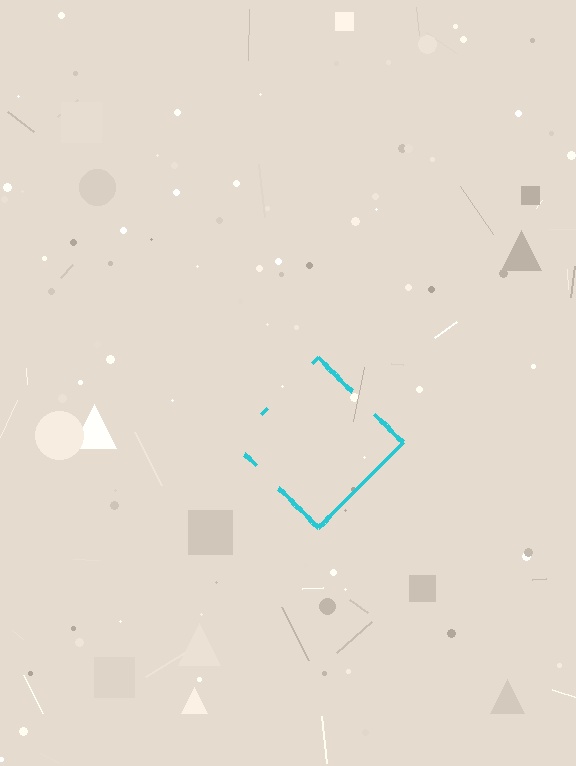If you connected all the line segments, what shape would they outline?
They would outline a diamond.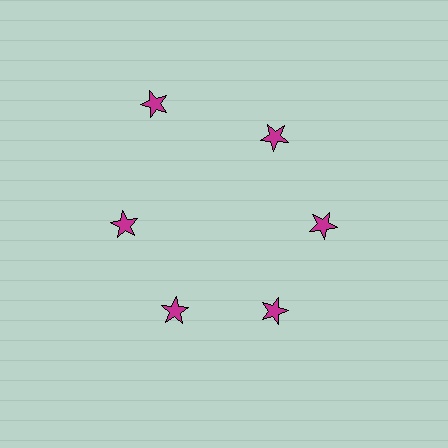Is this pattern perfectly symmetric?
No. The 6 magenta stars are arranged in a ring, but one element near the 11 o'clock position is pushed outward from the center, breaking the 6-fold rotational symmetry.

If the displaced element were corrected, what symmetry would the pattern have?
It would have 6-fold rotational symmetry — the pattern would map onto itself every 60 degrees.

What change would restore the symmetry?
The symmetry would be restored by moving it inward, back onto the ring so that all 6 stars sit at equal angles and equal distance from the center.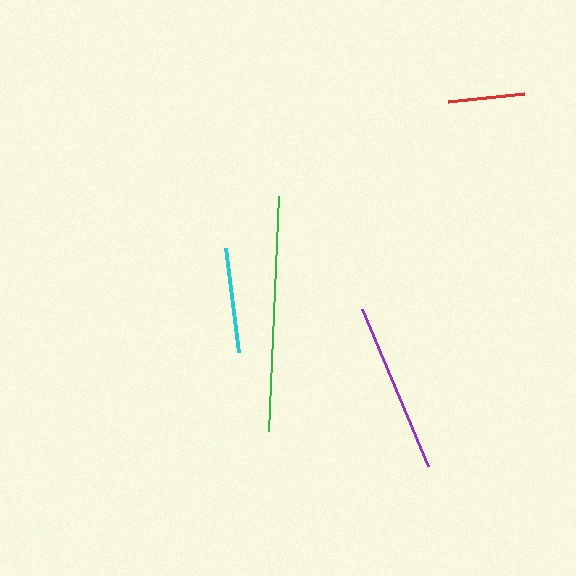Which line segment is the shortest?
The red line is the shortest at approximately 76 pixels.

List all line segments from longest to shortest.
From longest to shortest: green, purple, cyan, red.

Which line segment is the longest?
The green line is the longest at approximately 235 pixels.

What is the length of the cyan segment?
The cyan segment is approximately 105 pixels long.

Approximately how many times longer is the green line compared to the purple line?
The green line is approximately 1.4 times the length of the purple line.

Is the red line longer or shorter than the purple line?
The purple line is longer than the red line.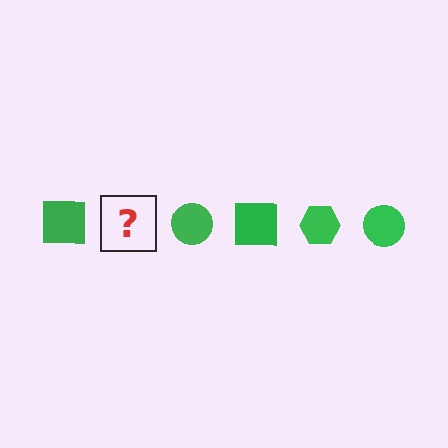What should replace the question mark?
The question mark should be replaced with a green hexagon.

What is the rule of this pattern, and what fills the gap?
The rule is that the pattern cycles through square, hexagon, circle shapes in green. The gap should be filled with a green hexagon.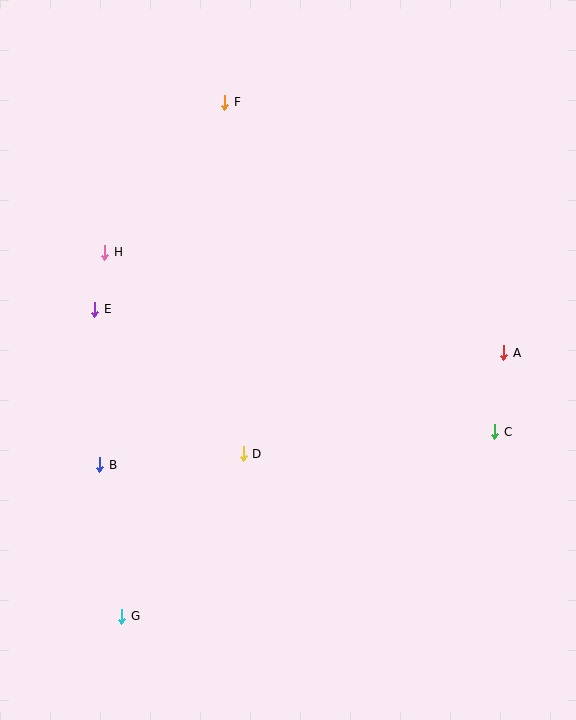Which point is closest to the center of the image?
Point D at (243, 454) is closest to the center.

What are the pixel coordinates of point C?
Point C is at (495, 432).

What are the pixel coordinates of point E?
Point E is at (95, 309).